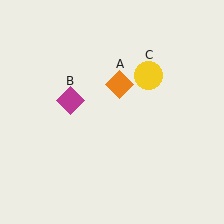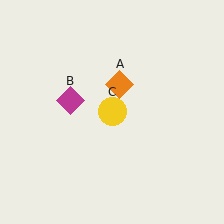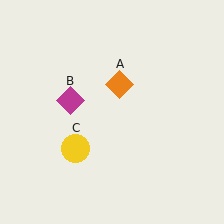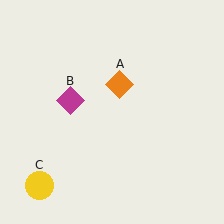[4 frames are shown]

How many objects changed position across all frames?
1 object changed position: yellow circle (object C).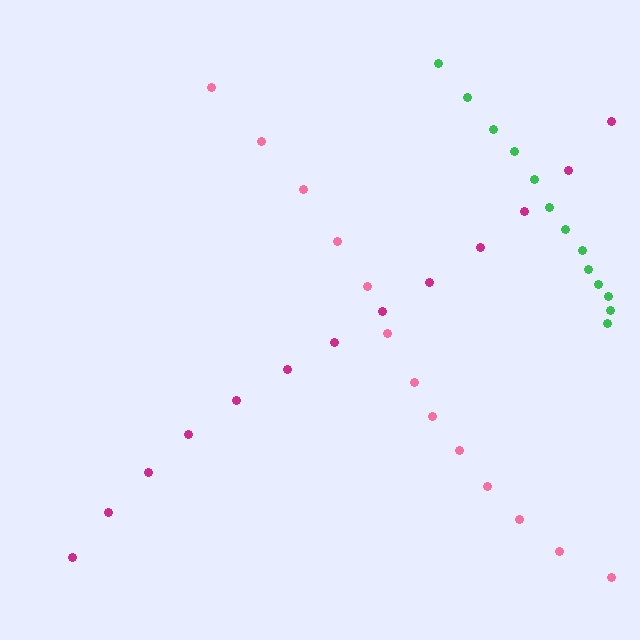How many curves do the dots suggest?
There are 3 distinct paths.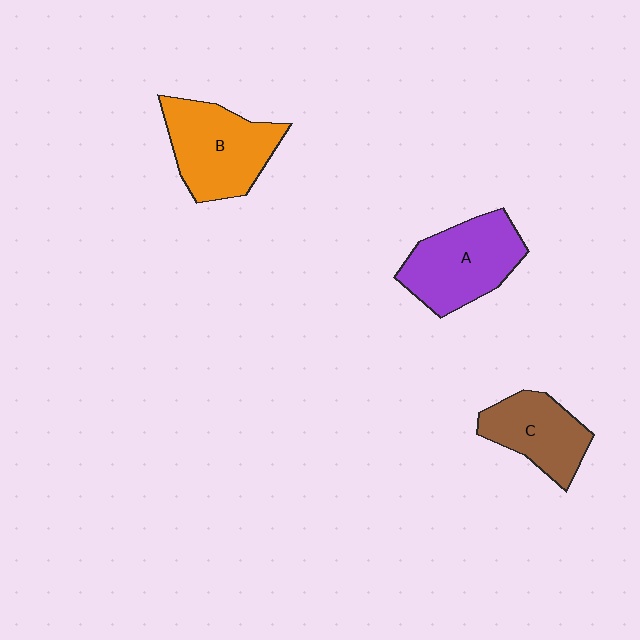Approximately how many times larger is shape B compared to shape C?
Approximately 1.3 times.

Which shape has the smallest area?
Shape C (brown).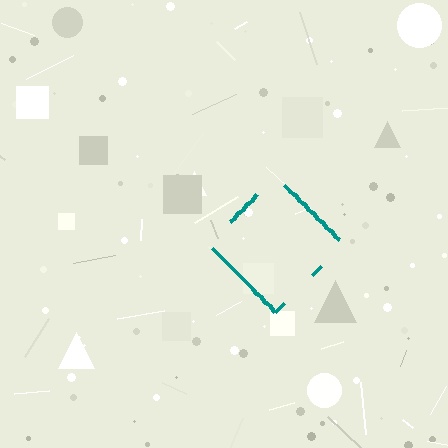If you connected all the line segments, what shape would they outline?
They would outline a diamond.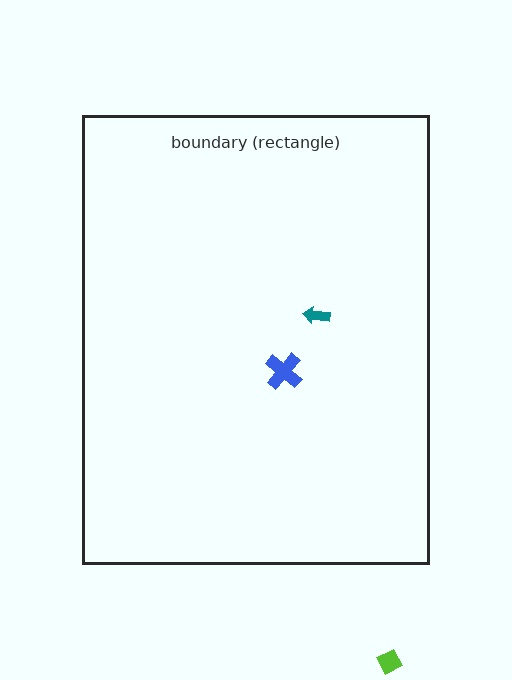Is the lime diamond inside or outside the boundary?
Outside.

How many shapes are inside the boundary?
2 inside, 1 outside.